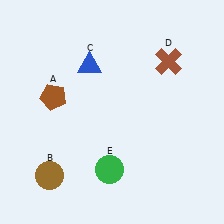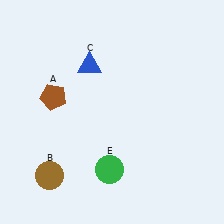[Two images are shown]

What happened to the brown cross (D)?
The brown cross (D) was removed in Image 2. It was in the top-right area of Image 1.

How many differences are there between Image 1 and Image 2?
There is 1 difference between the two images.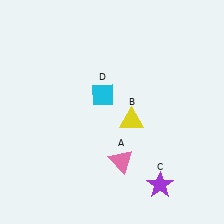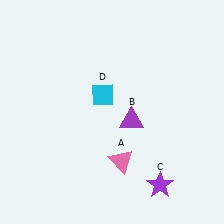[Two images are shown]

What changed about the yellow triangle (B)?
In Image 1, B is yellow. In Image 2, it changed to purple.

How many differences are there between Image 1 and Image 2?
There is 1 difference between the two images.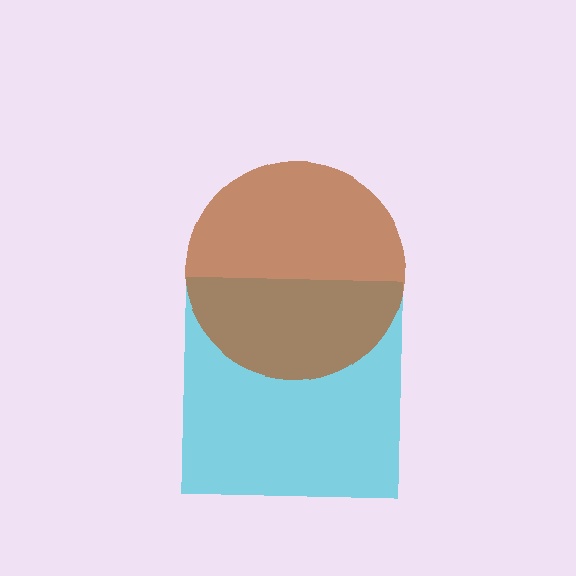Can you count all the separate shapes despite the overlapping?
Yes, there are 2 separate shapes.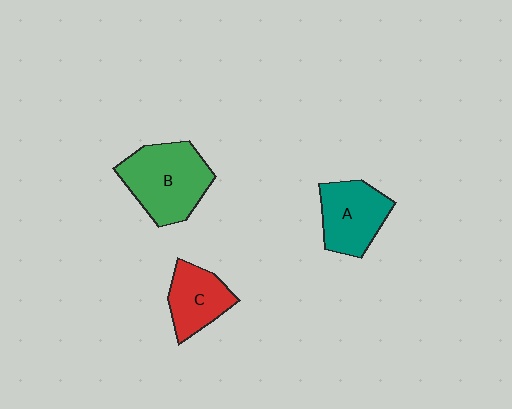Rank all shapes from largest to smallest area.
From largest to smallest: B (green), A (teal), C (red).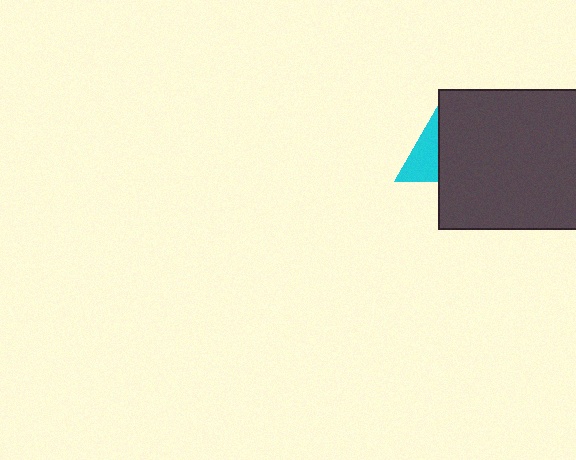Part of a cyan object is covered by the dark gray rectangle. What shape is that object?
It is a triangle.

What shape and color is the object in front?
The object in front is a dark gray rectangle.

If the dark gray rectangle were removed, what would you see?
You would see the complete cyan triangle.